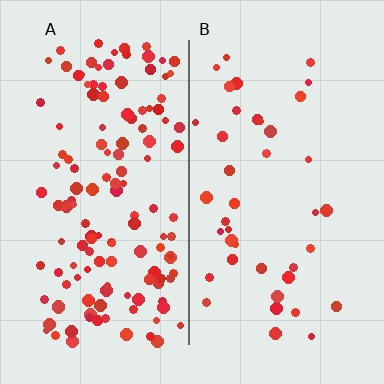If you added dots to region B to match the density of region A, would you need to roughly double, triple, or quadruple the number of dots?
Approximately triple.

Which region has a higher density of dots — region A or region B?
A (the left).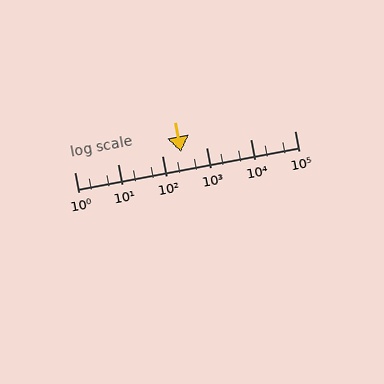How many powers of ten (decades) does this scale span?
The scale spans 5 decades, from 1 to 100000.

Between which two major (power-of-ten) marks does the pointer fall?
The pointer is between 100 and 1000.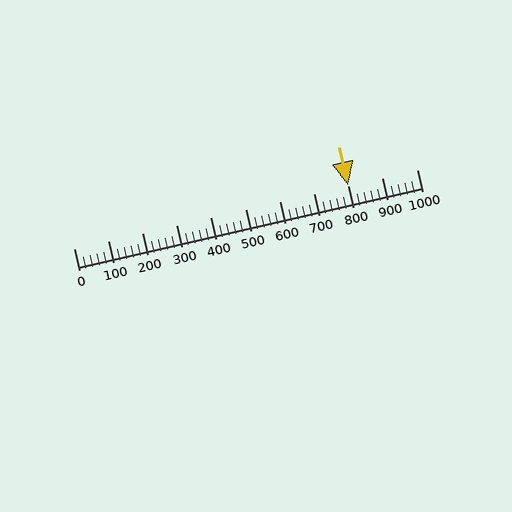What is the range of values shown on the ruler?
The ruler shows values from 0 to 1000.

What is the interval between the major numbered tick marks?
The major tick marks are spaced 100 units apart.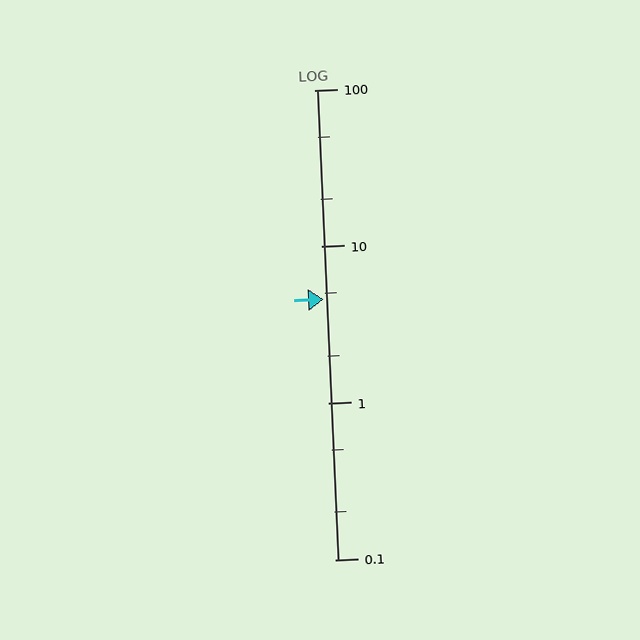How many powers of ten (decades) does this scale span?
The scale spans 3 decades, from 0.1 to 100.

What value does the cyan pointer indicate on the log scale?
The pointer indicates approximately 4.6.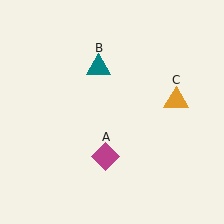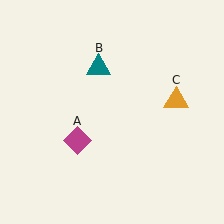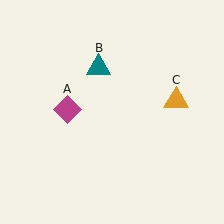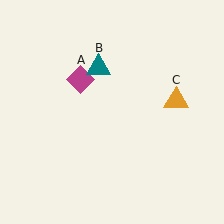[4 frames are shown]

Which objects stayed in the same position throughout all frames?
Teal triangle (object B) and orange triangle (object C) remained stationary.